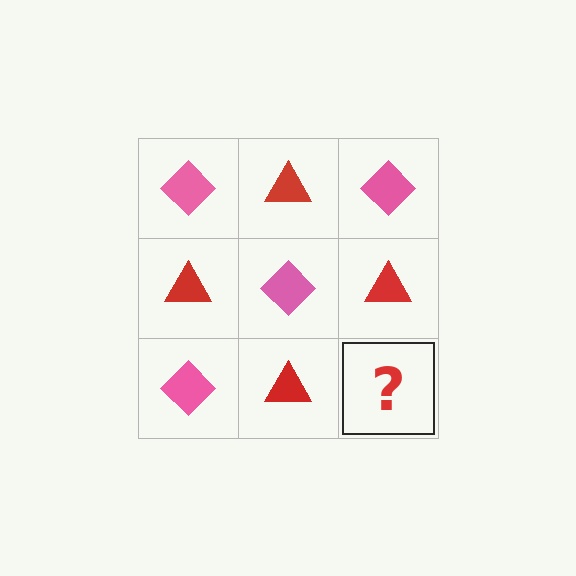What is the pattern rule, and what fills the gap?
The rule is that it alternates pink diamond and red triangle in a checkerboard pattern. The gap should be filled with a pink diamond.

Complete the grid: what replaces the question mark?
The question mark should be replaced with a pink diamond.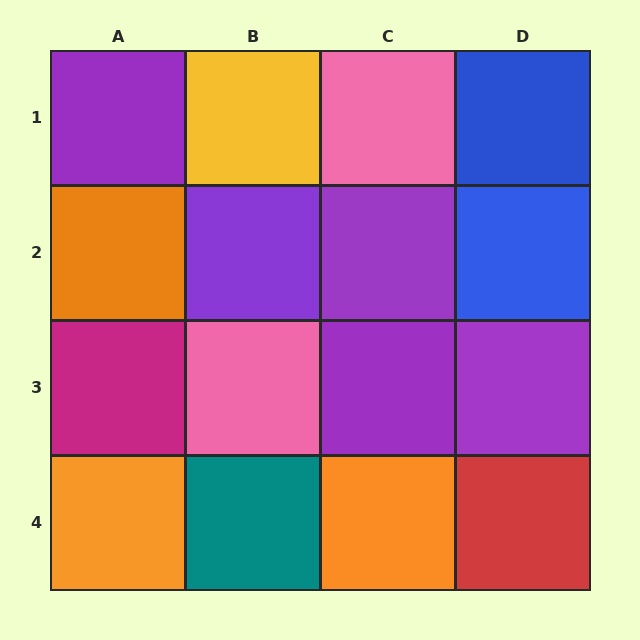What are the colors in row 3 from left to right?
Magenta, pink, purple, purple.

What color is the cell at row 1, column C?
Pink.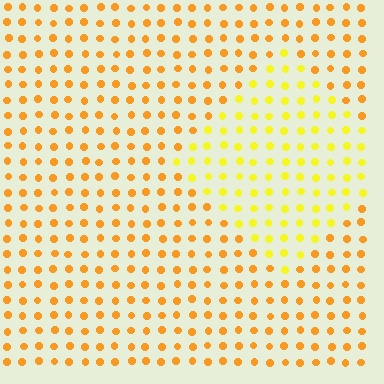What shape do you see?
I see a diamond.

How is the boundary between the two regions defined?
The boundary is defined purely by a slight shift in hue (about 27 degrees). Spacing, size, and orientation are identical on both sides.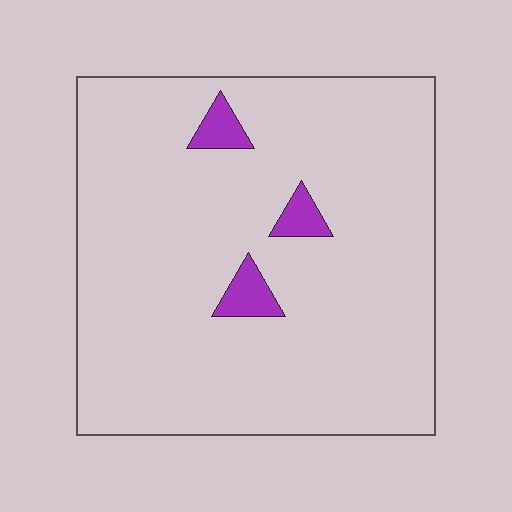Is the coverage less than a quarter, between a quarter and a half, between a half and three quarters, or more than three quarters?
Less than a quarter.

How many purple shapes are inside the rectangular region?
3.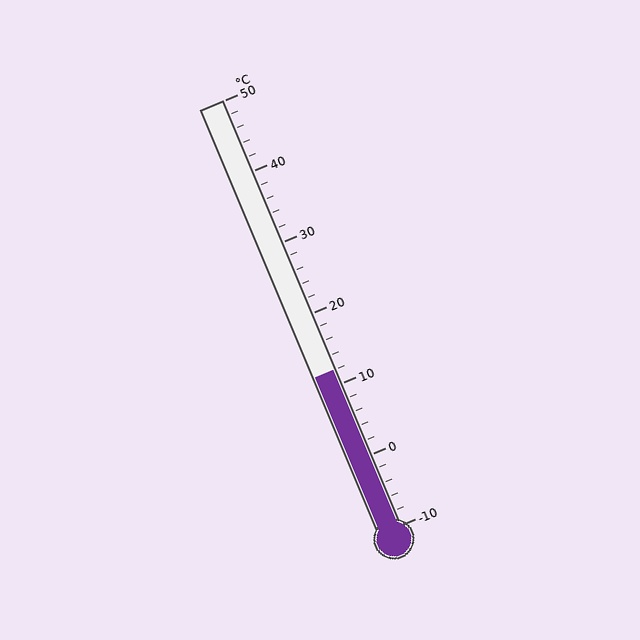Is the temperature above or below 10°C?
The temperature is above 10°C.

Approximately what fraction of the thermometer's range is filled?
The thermometer is filled to approximately 35% of its range.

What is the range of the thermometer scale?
The thermometer scale ranges from -10°C to 50°C.